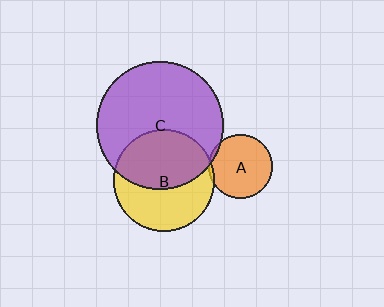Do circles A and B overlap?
Yes.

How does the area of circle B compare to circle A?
Approximately 2.5 times.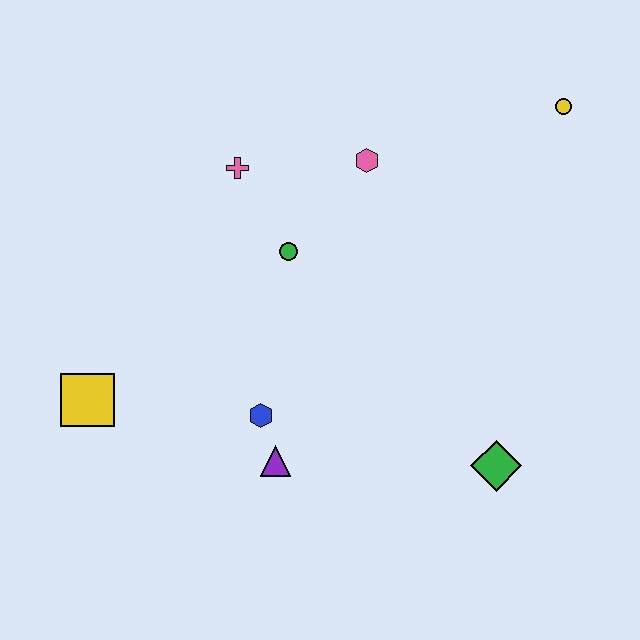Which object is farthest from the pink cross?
The green diamond is farthest from the pink cross.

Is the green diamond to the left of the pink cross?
No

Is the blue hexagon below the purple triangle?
No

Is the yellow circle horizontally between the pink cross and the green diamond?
No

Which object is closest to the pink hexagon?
The green circle is closest to the pink hexagon.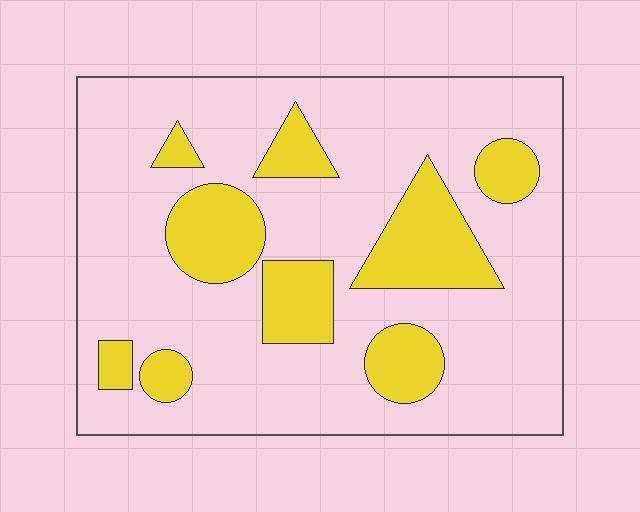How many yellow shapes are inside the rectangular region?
9.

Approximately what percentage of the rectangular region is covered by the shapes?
Approximately 25%.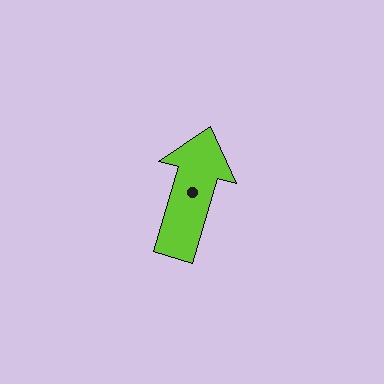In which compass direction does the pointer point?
North.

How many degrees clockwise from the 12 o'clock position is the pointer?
Approximately 16 degrees.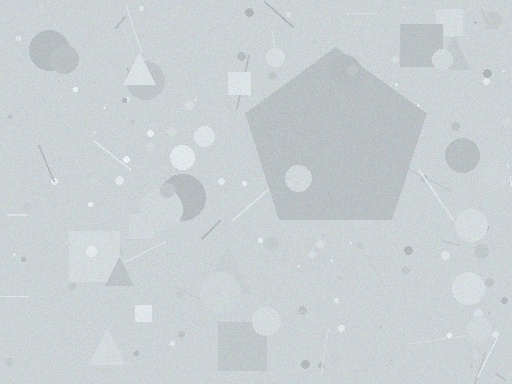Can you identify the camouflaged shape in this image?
The camouflaged shape is a pentagon.